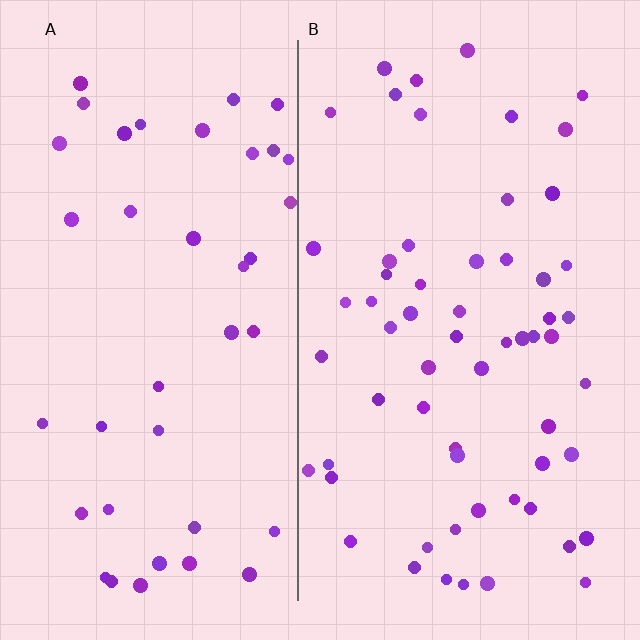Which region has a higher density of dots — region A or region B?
B (the right).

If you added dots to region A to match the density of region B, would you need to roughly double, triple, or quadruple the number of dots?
Approximately double.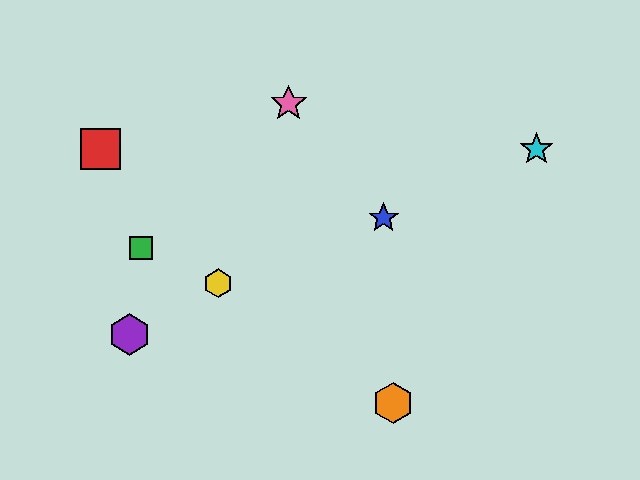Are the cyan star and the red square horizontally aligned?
Yes, both are at y≈149.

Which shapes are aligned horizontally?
The red square, the cyan star are aligned horizontally.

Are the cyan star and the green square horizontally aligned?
No, the cyan star is at y≈149 and the green square is at y≈248.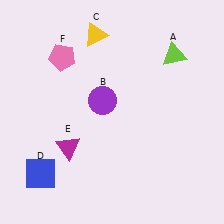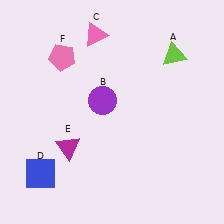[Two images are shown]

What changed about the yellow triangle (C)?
In Image 1, C is yellow. In Image 2, it changed to pink.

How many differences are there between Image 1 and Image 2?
There is 1 difference between the two images.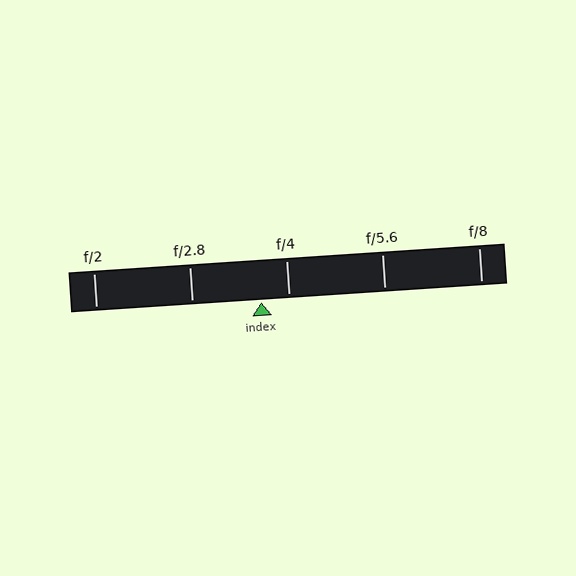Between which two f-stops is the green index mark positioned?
The index mark is between f/2.8 and f/4.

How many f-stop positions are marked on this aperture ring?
There are 5 f-stop positions marked.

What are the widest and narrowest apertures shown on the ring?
The widest aperture shown is f/2 and the narrowest is f/8.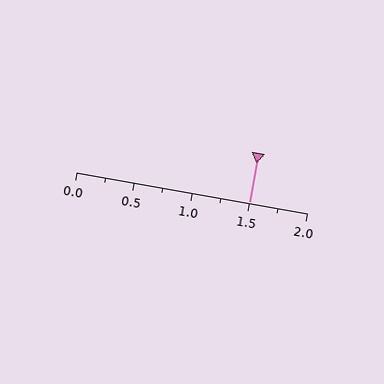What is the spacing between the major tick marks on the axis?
The major ticks are spaced 0.5 apart.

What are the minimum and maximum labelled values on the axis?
The axis runs from 0.0 to 2.0.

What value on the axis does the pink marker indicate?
The marker indicates approximately 1.5.